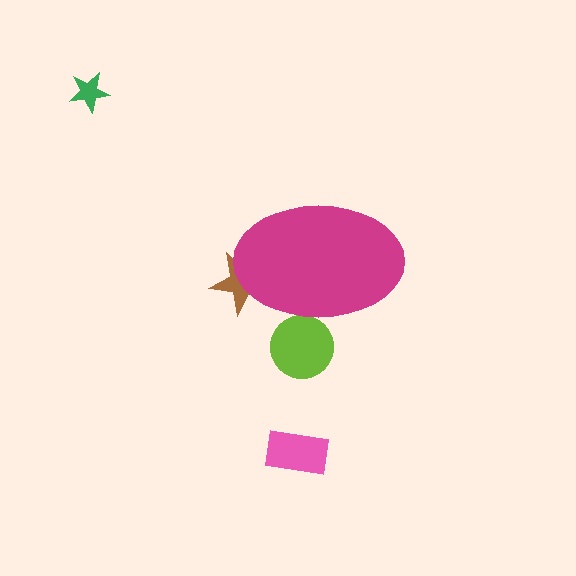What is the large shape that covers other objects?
A magenta ellipse.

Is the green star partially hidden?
No, the green star is fully visible.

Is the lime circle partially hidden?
Yes, the lime circle is partially hidden behind the magenta ellipse.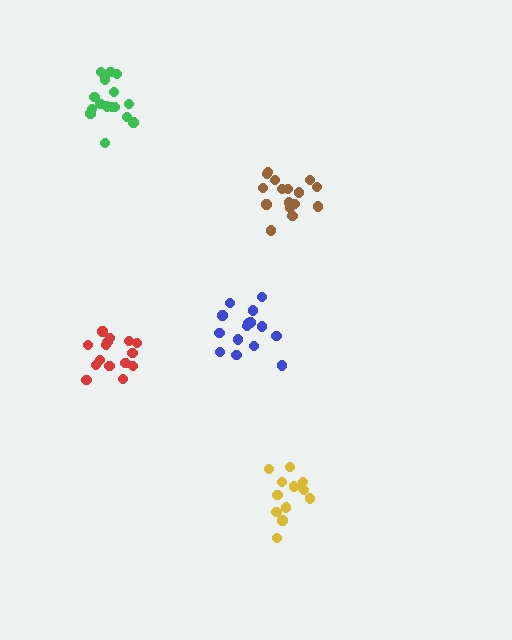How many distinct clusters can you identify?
There are 5 distinct clusters.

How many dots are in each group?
Group 1: 13 dots, Group 2: 16 dots, Group 3: 16 dots, Group 4: 15 dots, Group 5: 15 dots (75 total).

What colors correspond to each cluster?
The clusters are colored: yellow, green, brown, blue, red.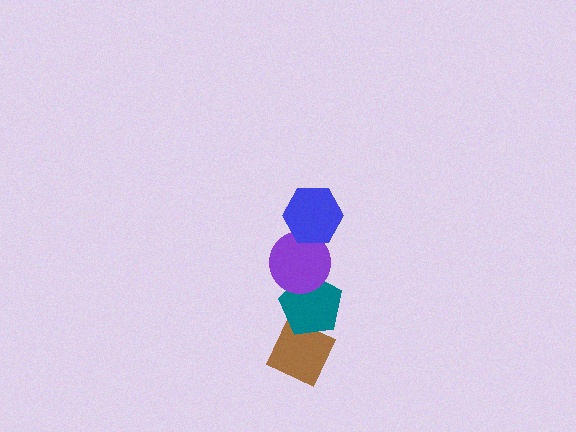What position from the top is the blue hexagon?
The blue hexagon is 1st from the top.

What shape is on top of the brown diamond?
The teal pentagon is on top of the brown diamond.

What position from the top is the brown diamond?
The brown diamond is 4th from the top.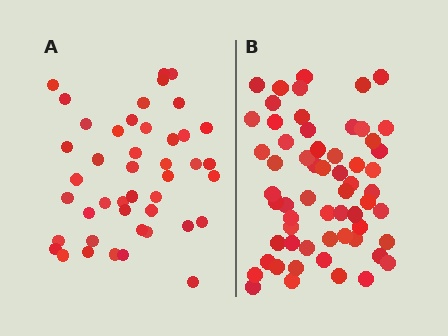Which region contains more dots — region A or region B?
Region B (the right region) has more dots.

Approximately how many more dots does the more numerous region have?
Region B has approximately 15 more dots than region A.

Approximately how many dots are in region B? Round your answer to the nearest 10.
About 60 dots.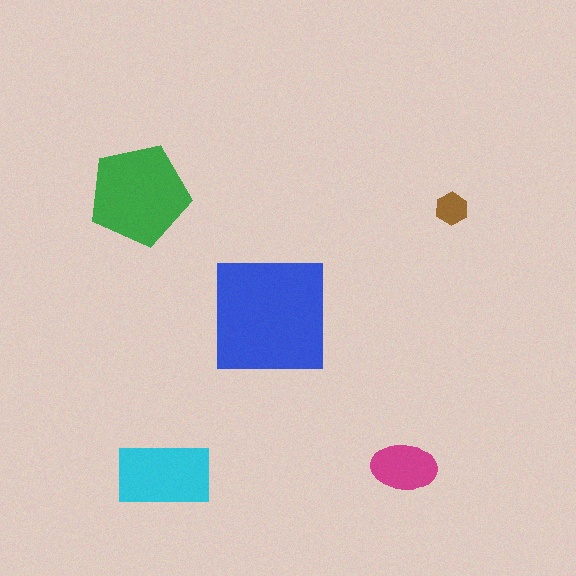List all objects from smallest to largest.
The brown hexagon, the magenta ellipse, the cyan rectangle, the green pentagon, the blue square.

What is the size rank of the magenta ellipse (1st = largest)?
4th.